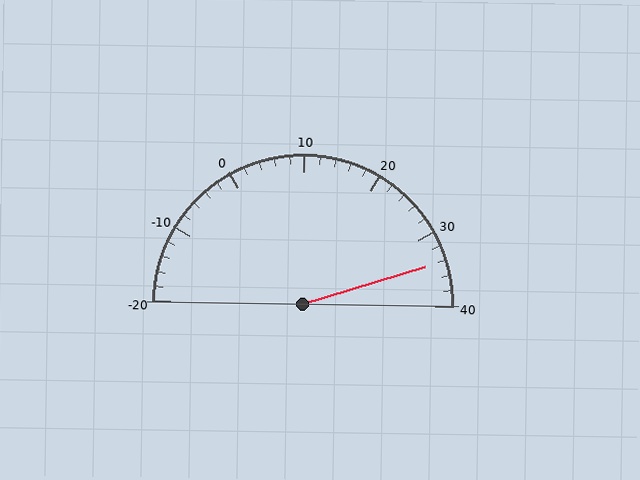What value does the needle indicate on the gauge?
The needle indicates approximately 34.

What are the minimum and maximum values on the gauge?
The gauge ranges from -20 to 40.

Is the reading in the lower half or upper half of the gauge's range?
The reading is in the upper half of the range (-20 to 40).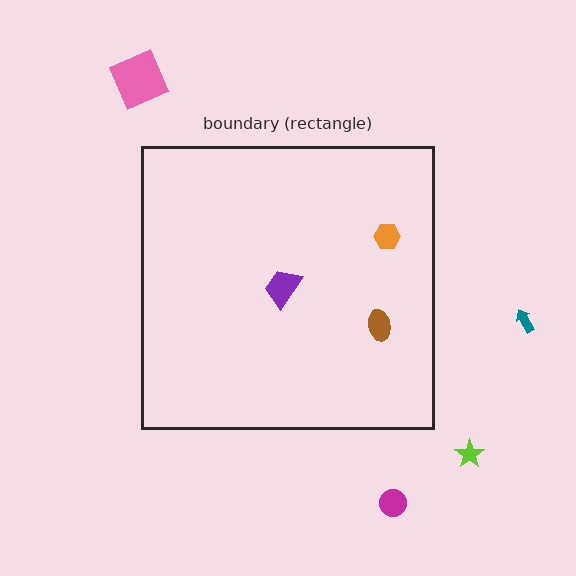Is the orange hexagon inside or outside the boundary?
Inside.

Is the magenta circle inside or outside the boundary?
Outside.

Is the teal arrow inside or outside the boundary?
Outside.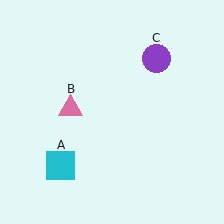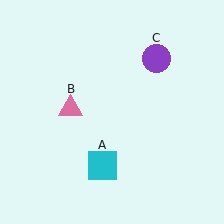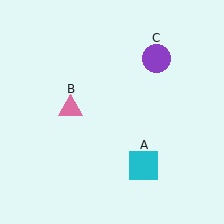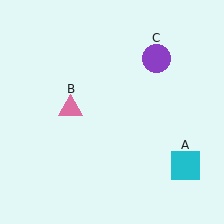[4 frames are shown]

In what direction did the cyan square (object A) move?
The cyan square (object A) moved right.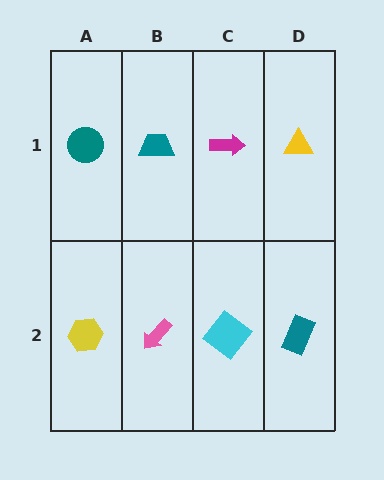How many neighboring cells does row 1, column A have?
2.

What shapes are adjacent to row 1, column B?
A pink arrow (row 2, column B), a teal circle (row 1, column A), a magenta arrow (row 1, column C).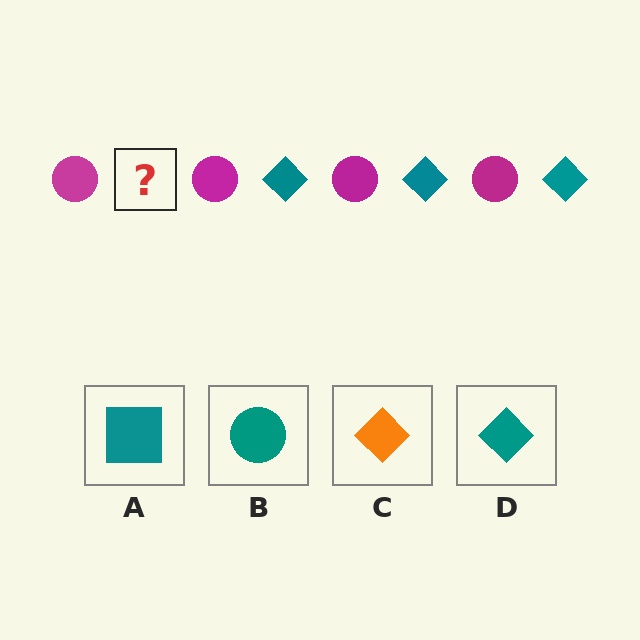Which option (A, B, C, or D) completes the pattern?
D.